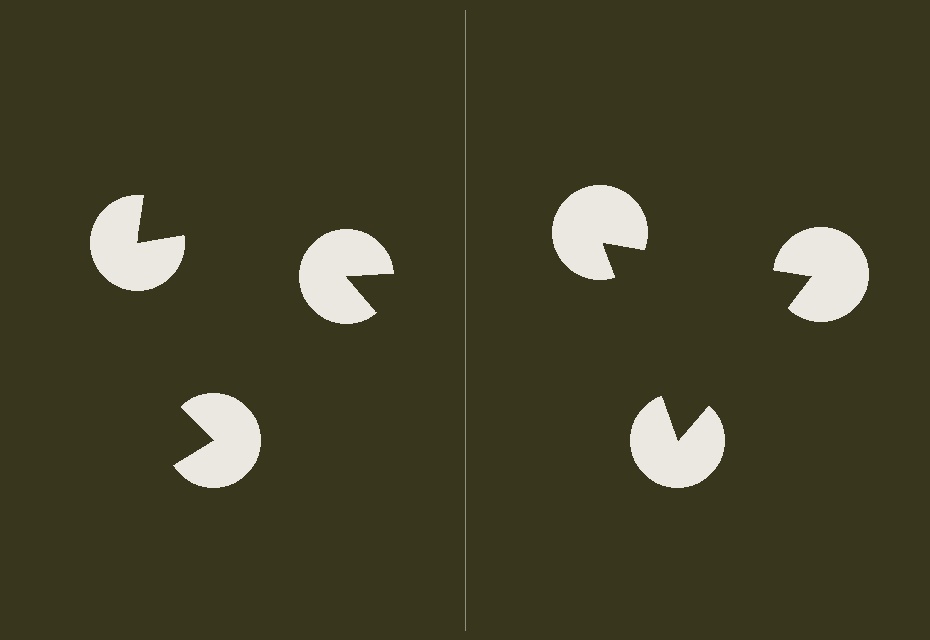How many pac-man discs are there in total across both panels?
6 — 3 on each side.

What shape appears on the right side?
An illusory triangle.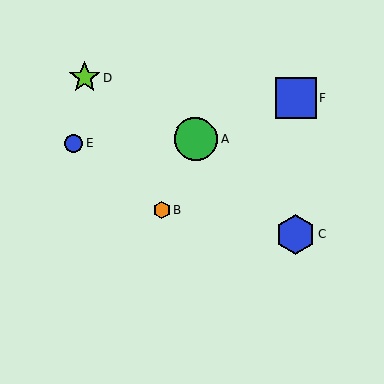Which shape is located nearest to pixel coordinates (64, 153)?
The blue circle (labeled E) at (73, 143) is nearest to that location.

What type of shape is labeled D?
Shape D is a lime star.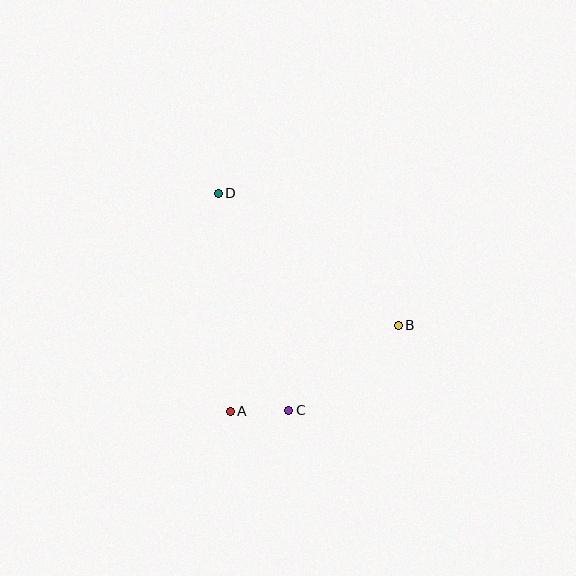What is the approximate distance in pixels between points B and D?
The distance between B and D is approximately 223 pixels.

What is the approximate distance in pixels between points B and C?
The distance between B and C is approximately 138 pixels.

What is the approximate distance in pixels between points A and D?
The distance between A and D is approximately 219 pixels.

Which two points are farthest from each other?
Points C and D are farthest from each other.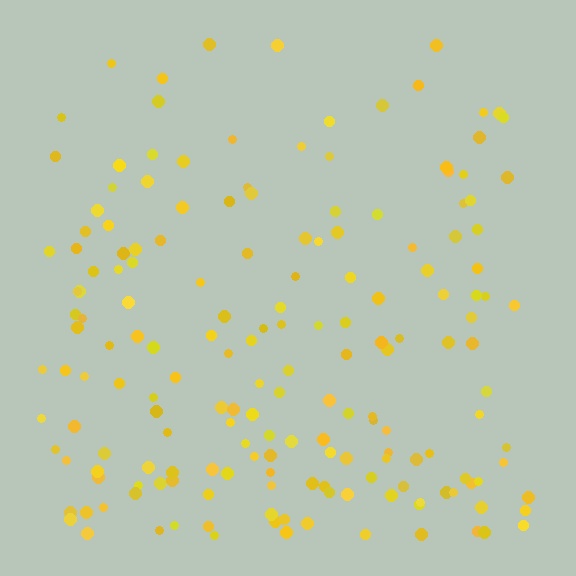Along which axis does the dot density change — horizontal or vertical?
Vertical.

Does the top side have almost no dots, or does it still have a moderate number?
Still a moderate number, just noticeably fewer than the bottom.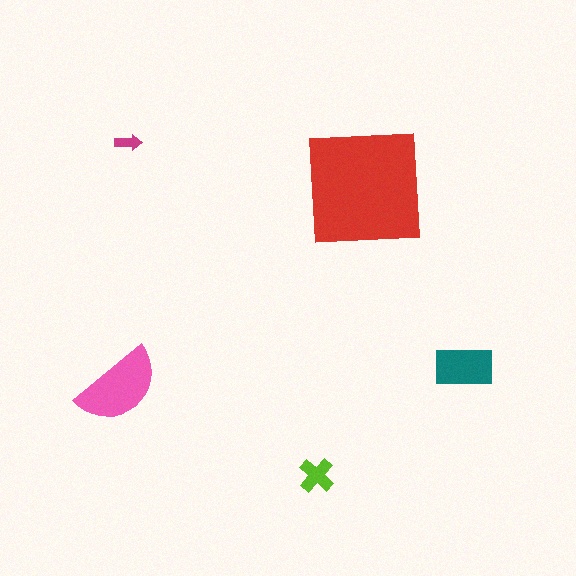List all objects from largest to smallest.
The red square, the pink semicircle, the teal rectangle, the lime cross, the magenta arrow.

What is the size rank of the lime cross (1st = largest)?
4th.